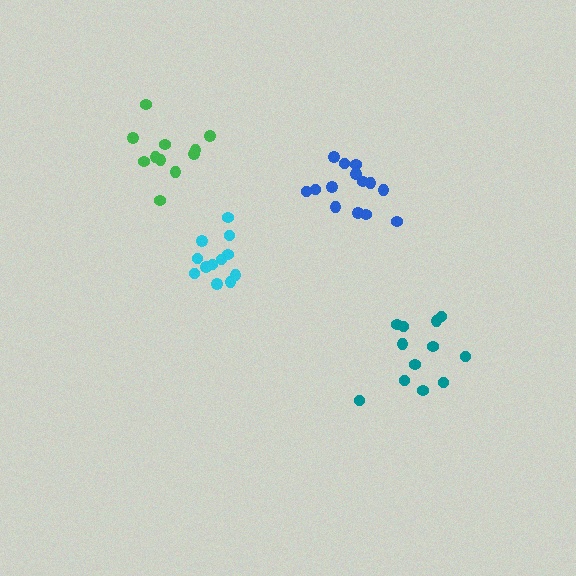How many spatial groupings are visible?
There are 4 spatial groupings.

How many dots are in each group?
Group 1: 12 dots, Group 2: 14 dots, Group 3: 12 dots, Group 4: 11 dots (49 total).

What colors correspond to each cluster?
The clusters are colored: cyan, blue, teal, green.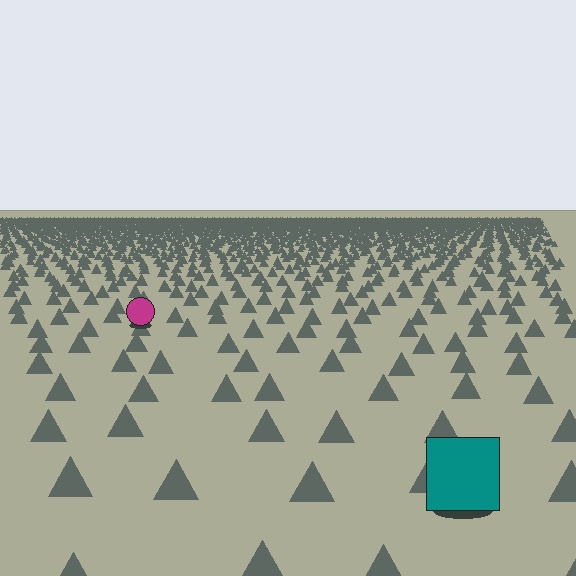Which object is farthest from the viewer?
The magenta circle is farthest from the viewer. It appears smaller and the ground texture around it is denser.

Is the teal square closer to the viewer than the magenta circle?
Yes. The teal square is closer — you can tell from the texture gradient: the ground texture is coarser near it.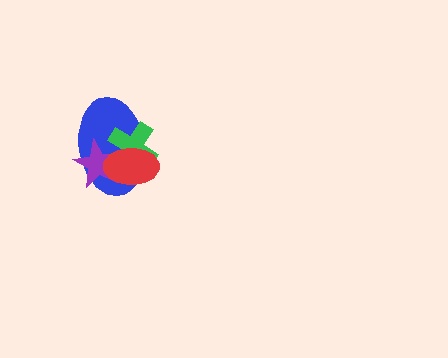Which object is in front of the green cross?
The red ellipse is in front of the green cross.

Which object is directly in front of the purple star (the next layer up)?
The green cross is directly in front of the purple star.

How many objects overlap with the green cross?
3 objects overlap with the green cross.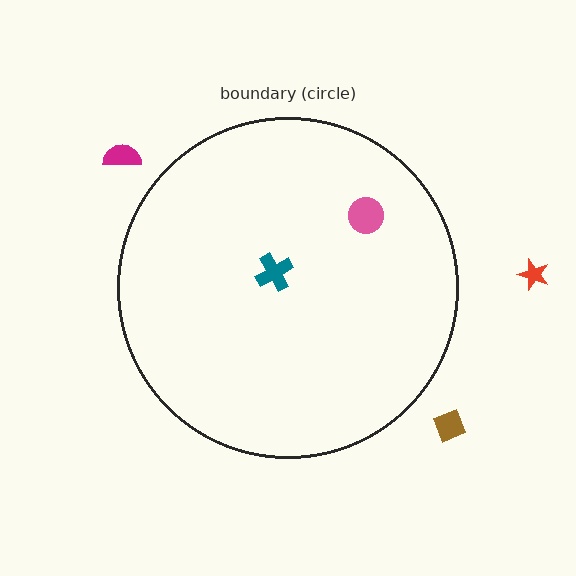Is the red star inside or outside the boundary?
Outside.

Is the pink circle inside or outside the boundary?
Inside.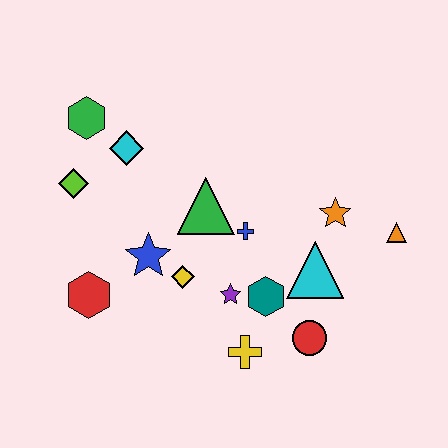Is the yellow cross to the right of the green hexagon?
Yes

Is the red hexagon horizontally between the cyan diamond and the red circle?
No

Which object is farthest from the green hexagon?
The orange triangle is farthest from the green hexagon.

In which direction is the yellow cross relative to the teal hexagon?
The yellow cross is below the teal hexagon.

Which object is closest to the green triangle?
The blue cross is closest to the green triangle.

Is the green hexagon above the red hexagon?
Yes